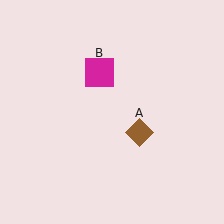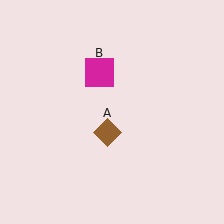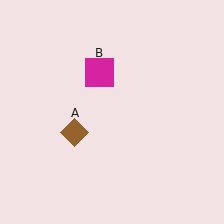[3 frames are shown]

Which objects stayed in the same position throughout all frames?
Magenta square (object B) remained stationary.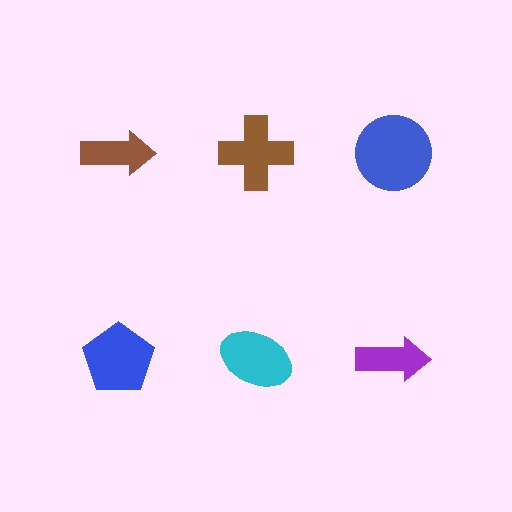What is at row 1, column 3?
A blue circle.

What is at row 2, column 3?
A purple arrow.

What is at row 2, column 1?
A blue pentagon.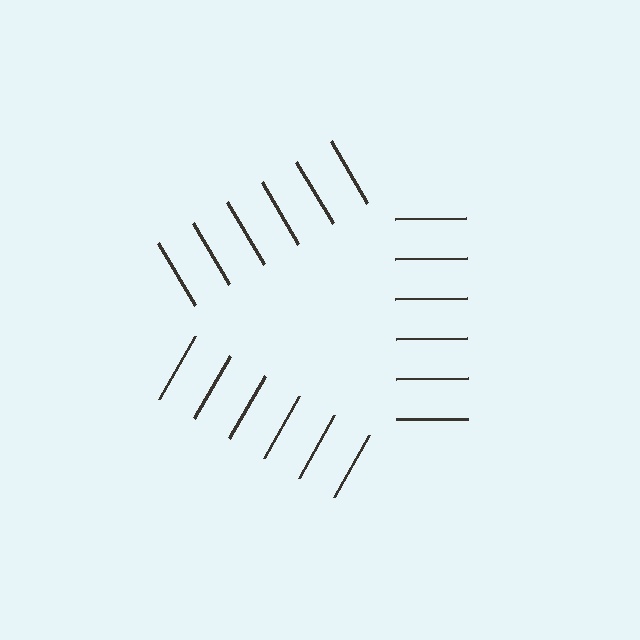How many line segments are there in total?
18 — 6 along each of the 3 edges.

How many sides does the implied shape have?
3 sides — the line-ends trace a triangle.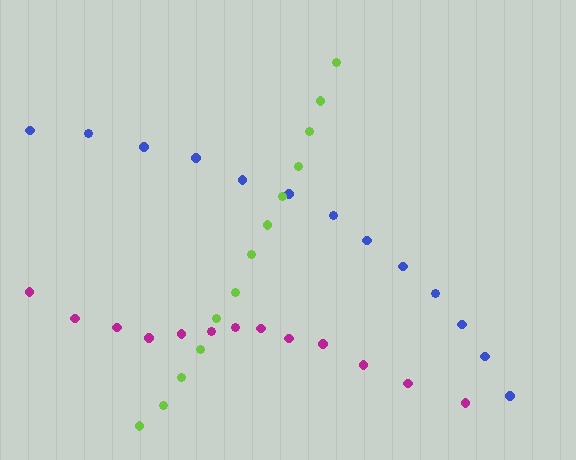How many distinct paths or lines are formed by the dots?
There are 3 distinct paths.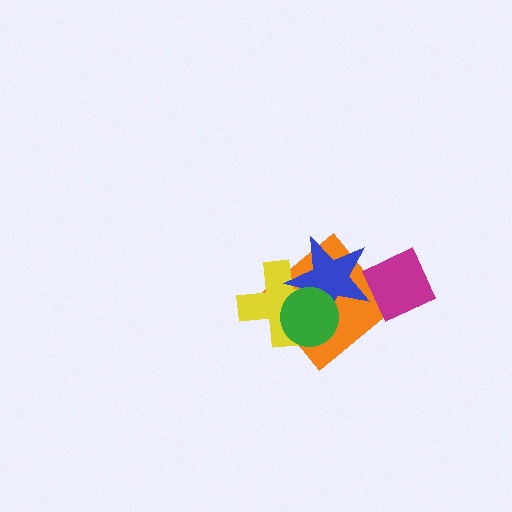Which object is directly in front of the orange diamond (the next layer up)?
The yellow cross is directly in front of the orange diamond.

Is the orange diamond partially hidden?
Yes, it is partially covered by another shape.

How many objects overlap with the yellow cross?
3 objects overlap with the yellow cross.